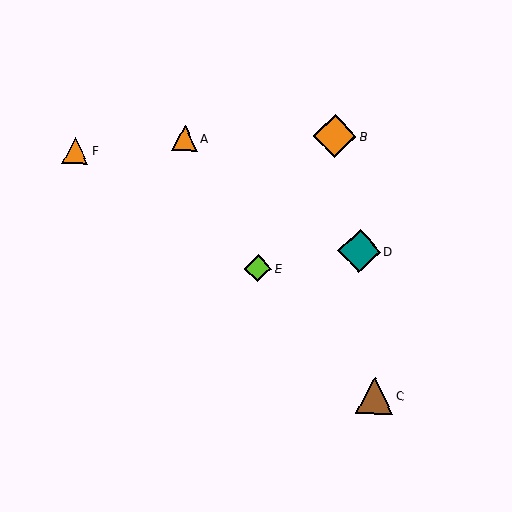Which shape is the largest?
The orange diamond (labeled B) is the largest.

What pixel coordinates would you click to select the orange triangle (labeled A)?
Click at (185, 138) to select the orange triangle A.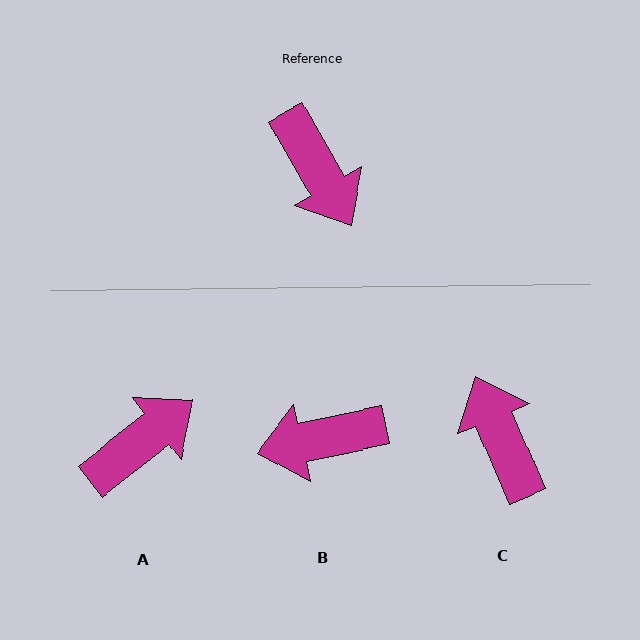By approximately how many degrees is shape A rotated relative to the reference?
Approximately 98 degrees counter-clockwise.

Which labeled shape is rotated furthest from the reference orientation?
C, about 173 degrees away.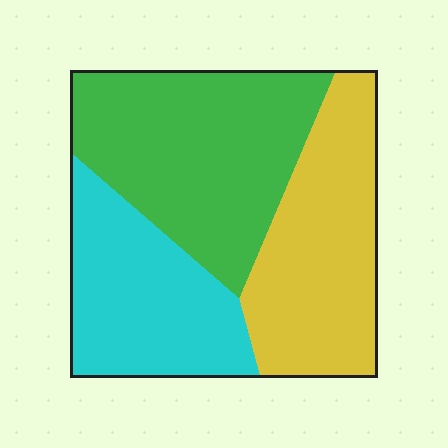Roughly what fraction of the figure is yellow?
Yellow takes up between a quarter and a half of the figure.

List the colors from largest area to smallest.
From largest to smallest: green, yellow, cyan.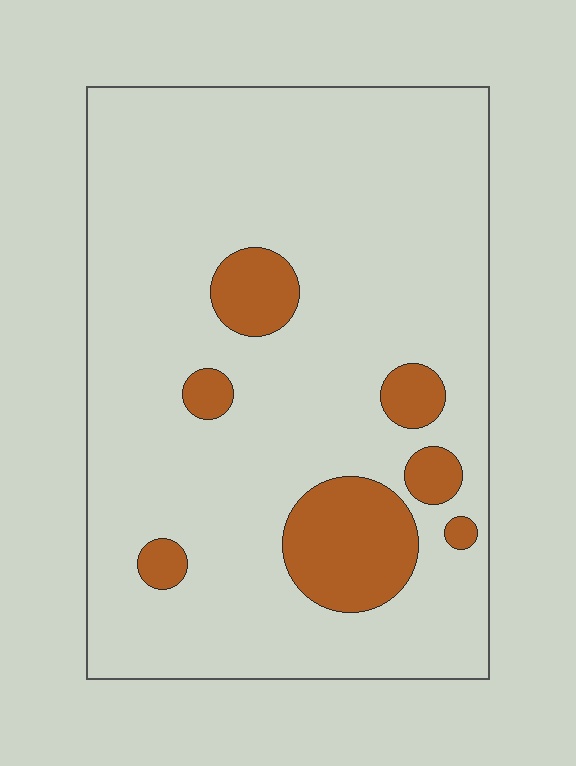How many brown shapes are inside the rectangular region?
7.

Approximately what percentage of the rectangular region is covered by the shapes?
Approximately 15%.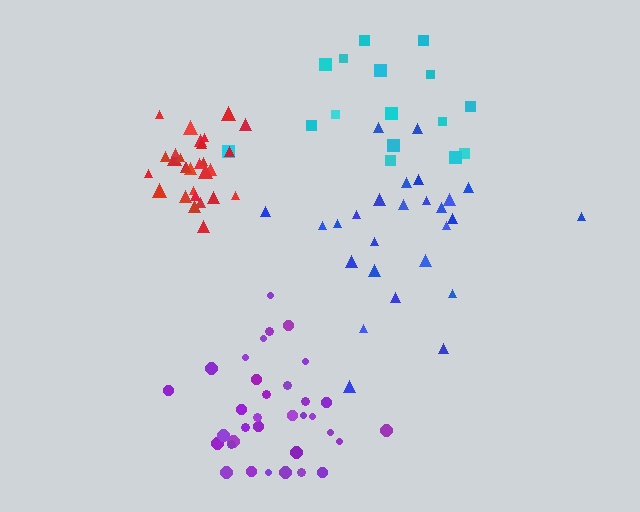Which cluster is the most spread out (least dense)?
Cyan.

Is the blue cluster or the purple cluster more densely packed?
Purple.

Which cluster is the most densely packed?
Red.